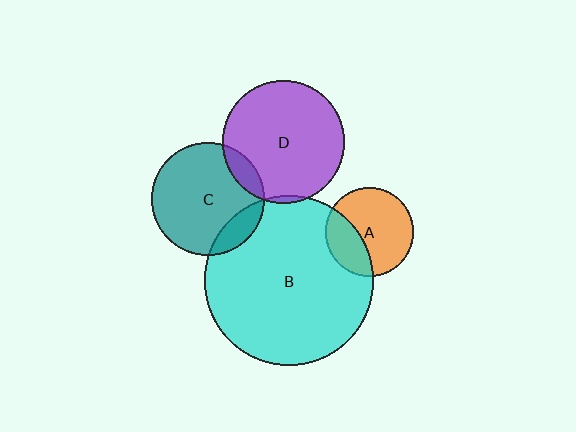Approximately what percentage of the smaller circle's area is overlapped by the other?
Approximately 15%.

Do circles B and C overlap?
Yes.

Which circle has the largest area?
Circle B (cyan).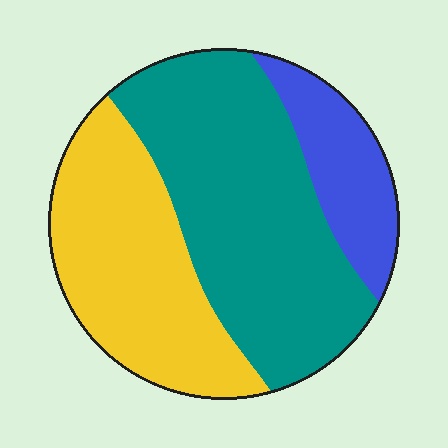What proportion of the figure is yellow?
Yellow covers about 35% of the figure.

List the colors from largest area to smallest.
From largest to smallest: teal, yellow, blue.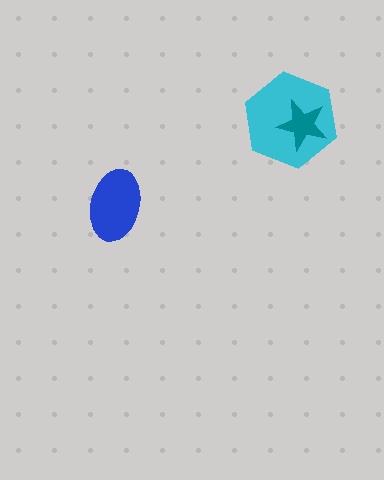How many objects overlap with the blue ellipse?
0 objects overlap with the blue ellipse.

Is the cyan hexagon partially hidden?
Yes, it is partially covered by another shape.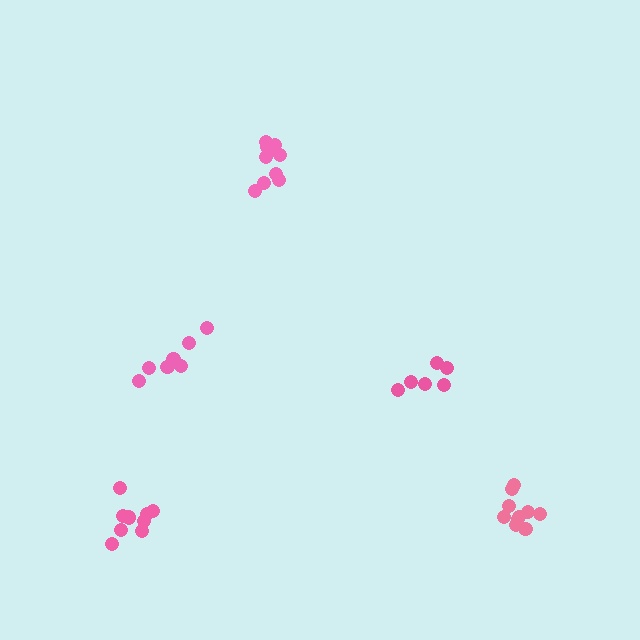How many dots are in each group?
Group 1: 10 dots, Group 2: 10 dots, Group 3: 7 dots, Group 4: 6 dots, Group 5: 9 dots (42 total).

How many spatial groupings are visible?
There are 5 spatial groupings.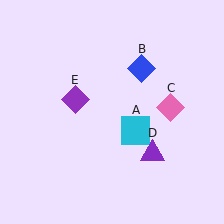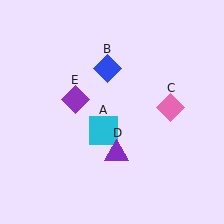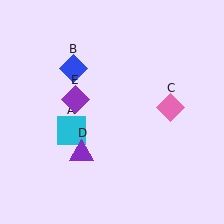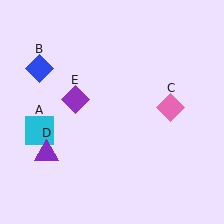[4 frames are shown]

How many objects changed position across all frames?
3 objects changed position: cyan square (object A), blue diamond (object B), purple triangle (object D).